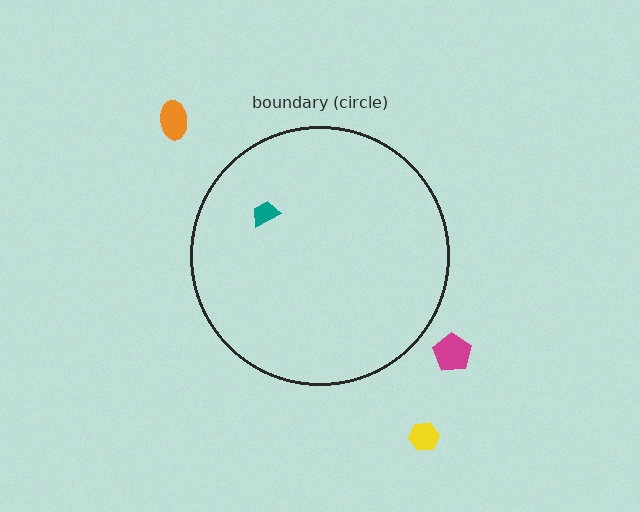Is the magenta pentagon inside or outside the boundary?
Outside.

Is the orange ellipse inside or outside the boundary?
Outside.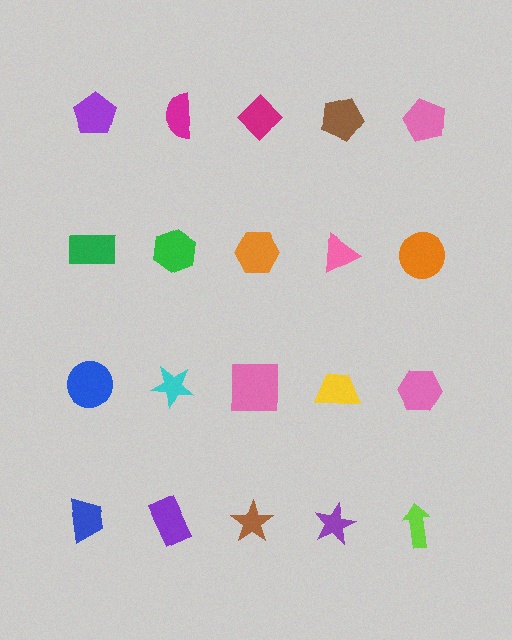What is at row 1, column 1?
A purple pentagon.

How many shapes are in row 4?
5 shapes.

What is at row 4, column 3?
A brown star.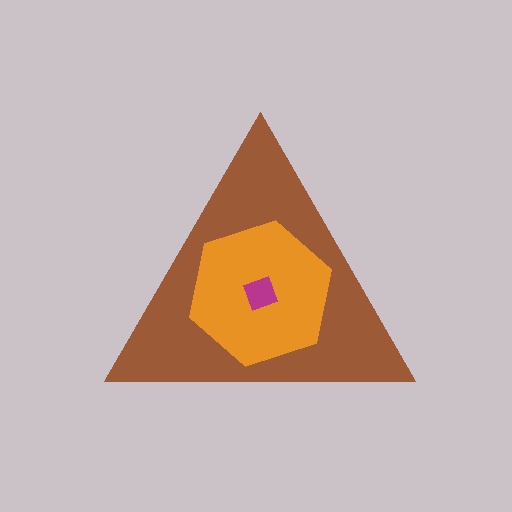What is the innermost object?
The magenta diamond.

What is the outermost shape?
The brown triangle.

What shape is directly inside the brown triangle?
The orange hexagon.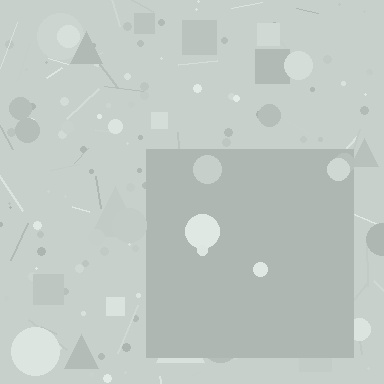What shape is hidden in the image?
A square is hidden in the image.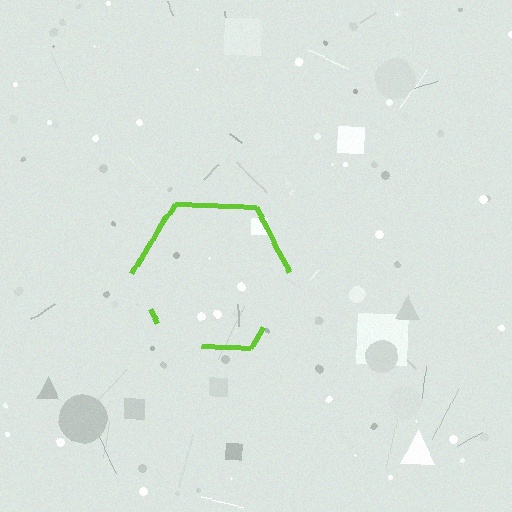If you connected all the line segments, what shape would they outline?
They would outline a hexagon.